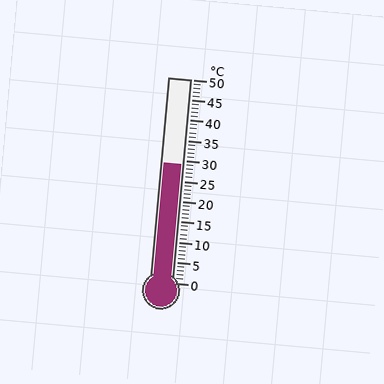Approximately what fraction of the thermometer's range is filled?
The thermometer is filled to approximately 60% of its range.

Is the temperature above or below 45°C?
The temperature is below 45°C.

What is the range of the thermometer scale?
The thermometer scale ranges from 0°C to 50°C.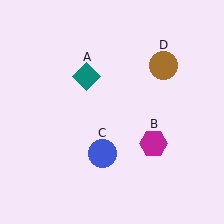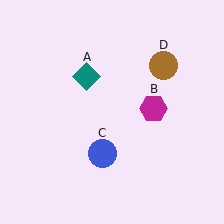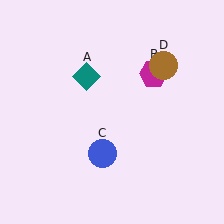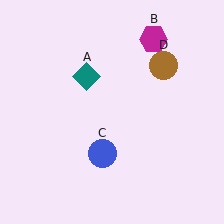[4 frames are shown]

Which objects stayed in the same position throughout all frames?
Teal diamond (object A) and blue circle (object C) and brown circle (object D) remained stationary.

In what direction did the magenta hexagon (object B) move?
The magenta hexagon (object B) moved up.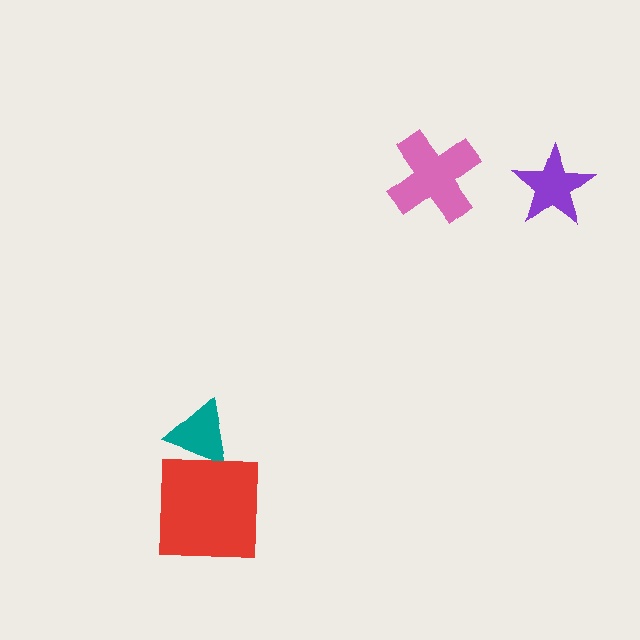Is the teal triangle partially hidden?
Yes, it is partially covered by another shape.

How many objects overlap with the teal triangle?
1 object overlaps with the teal triangle.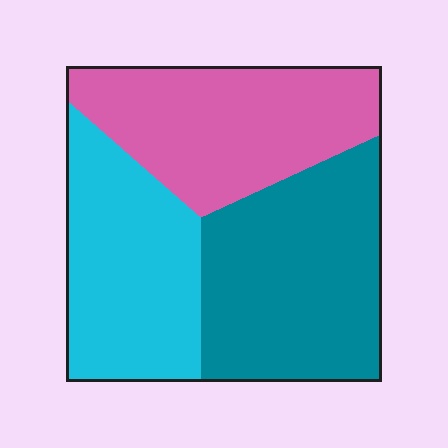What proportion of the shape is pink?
Pink takes up between a quarter and a half of the shape.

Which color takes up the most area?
Teal, at roughly 35%.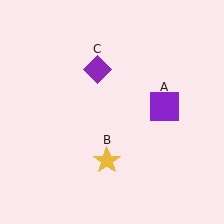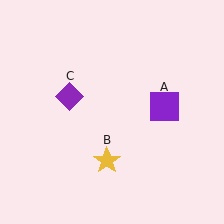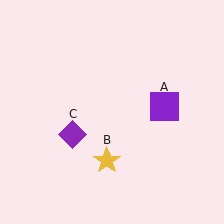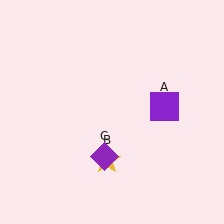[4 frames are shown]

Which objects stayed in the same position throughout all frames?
Purple square (object A) and yellow star (object B) remained stationary.